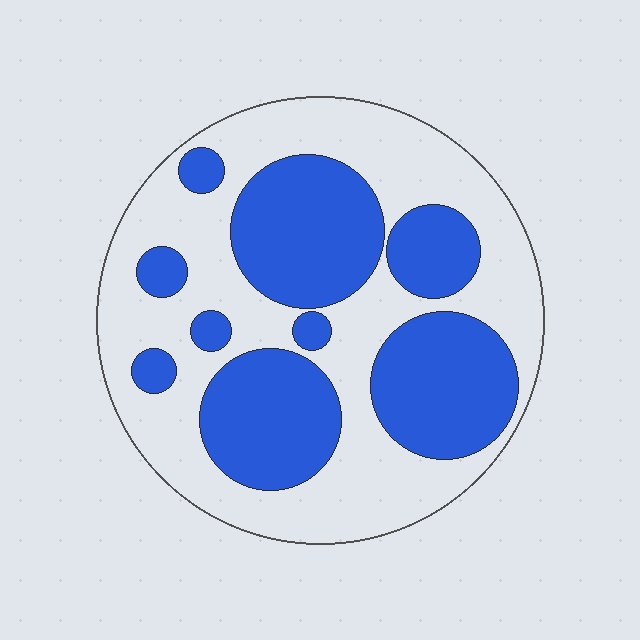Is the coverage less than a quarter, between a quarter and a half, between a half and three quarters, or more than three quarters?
Between a quarter and a half.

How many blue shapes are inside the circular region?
9.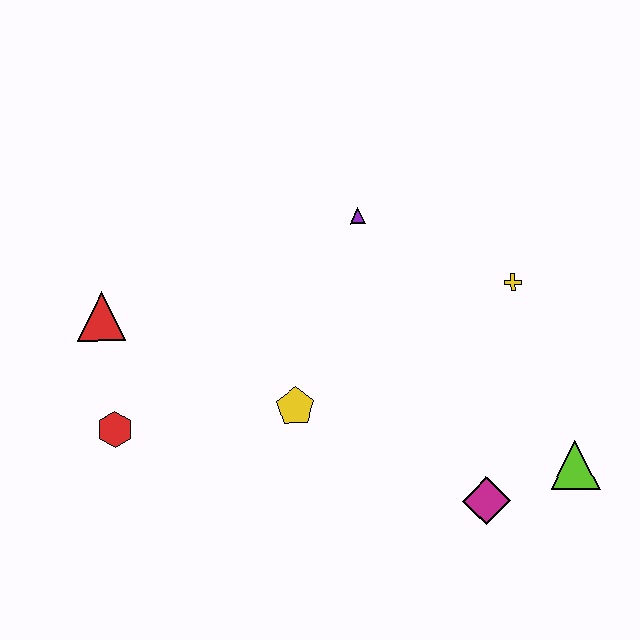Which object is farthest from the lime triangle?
The red triangle is farthest from the lime triangle.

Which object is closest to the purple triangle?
The yellow cross is closest to the purple triangle.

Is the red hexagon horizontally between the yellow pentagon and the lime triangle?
No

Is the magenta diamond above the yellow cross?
No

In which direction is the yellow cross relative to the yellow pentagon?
The yellow cross is to the right of the yellow pentagon.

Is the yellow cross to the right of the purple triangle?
Yes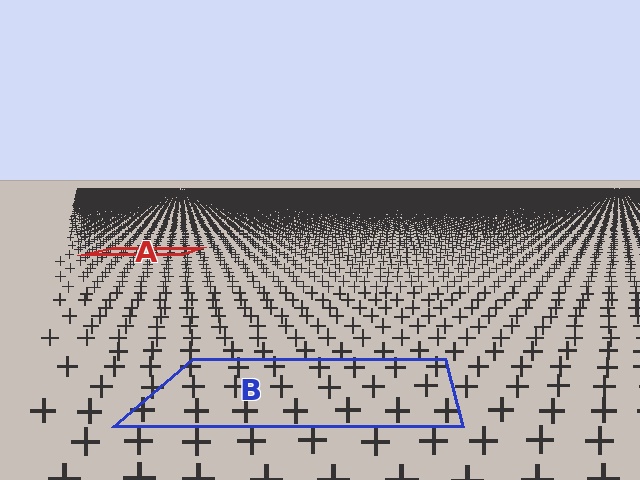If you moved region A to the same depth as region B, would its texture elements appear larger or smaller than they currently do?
They would appear larger. At a closer depth, the same texture elements are projected at a bigger on-screen size.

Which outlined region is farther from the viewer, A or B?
Region A is farther from the viewer — the texture elements inside it appear smaller and more densely packed.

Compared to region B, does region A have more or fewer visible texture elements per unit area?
Region A has more texture elements per unit area — they are packed more densely because it is farther away.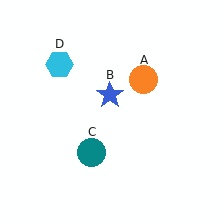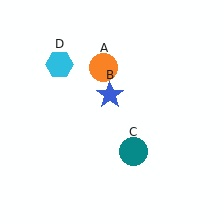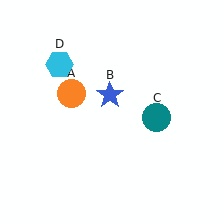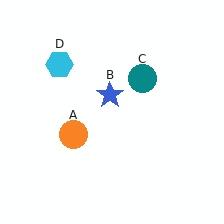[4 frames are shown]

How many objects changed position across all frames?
2 objects changed position: orange circle (object A), teal circle (object C).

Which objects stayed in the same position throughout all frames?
Blue star (object B) and cyan hexagon (object D) remained stationary.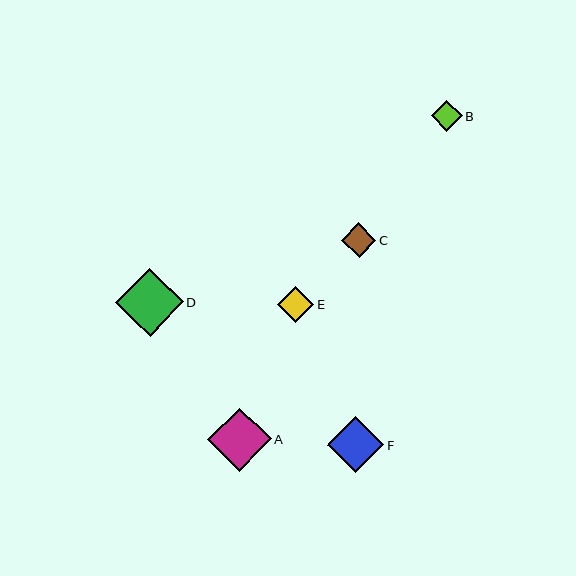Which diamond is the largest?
Diamond D is the largest with a size of approximately 68 pixels.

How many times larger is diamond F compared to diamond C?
Diamond F is approximately 1.6 times the size of diamond C.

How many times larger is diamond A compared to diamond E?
Diamond A is approximately 1.7 times the size of diamond E.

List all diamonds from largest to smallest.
From largest to smallest: D, A, F, E, C, B.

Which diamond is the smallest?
Diamond B is the smallest with a size of approximately 31 pixels.